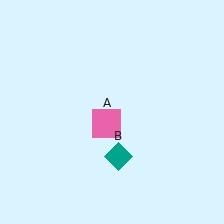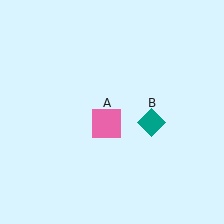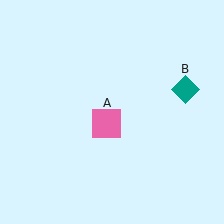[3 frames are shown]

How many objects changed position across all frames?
1 object changed position: teal diamond (object B).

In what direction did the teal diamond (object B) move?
The teal diamond (object B) moved up and to the right.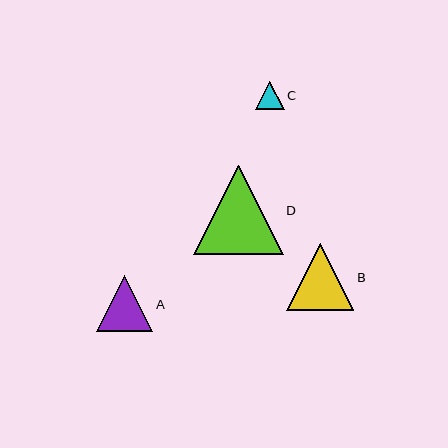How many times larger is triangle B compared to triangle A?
Triangle B is approximately 1.2 times the size of triangle A.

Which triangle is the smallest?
Triangle C is the smallest with a size of approximately 28 pixels.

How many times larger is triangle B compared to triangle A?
Triangle B is approximately 1.2 times the size of triangle A.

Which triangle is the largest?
Triangle D is the largest with a size of approximately 89 pixels.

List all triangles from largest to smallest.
From largest to smallest: D, B, A, C.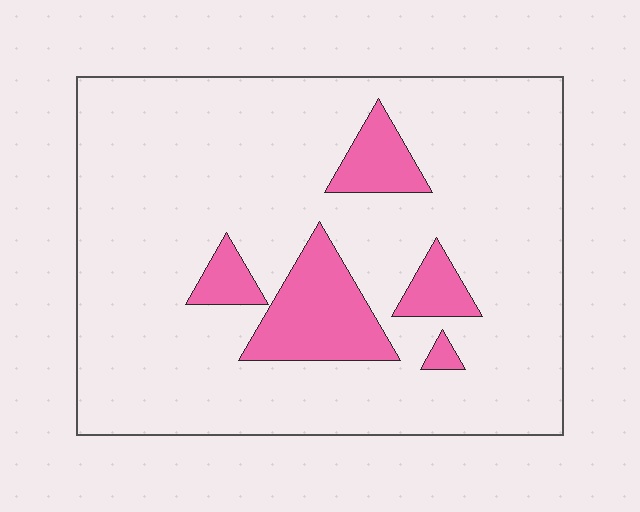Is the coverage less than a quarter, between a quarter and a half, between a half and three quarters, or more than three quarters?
Less than a quarter.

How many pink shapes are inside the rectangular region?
5.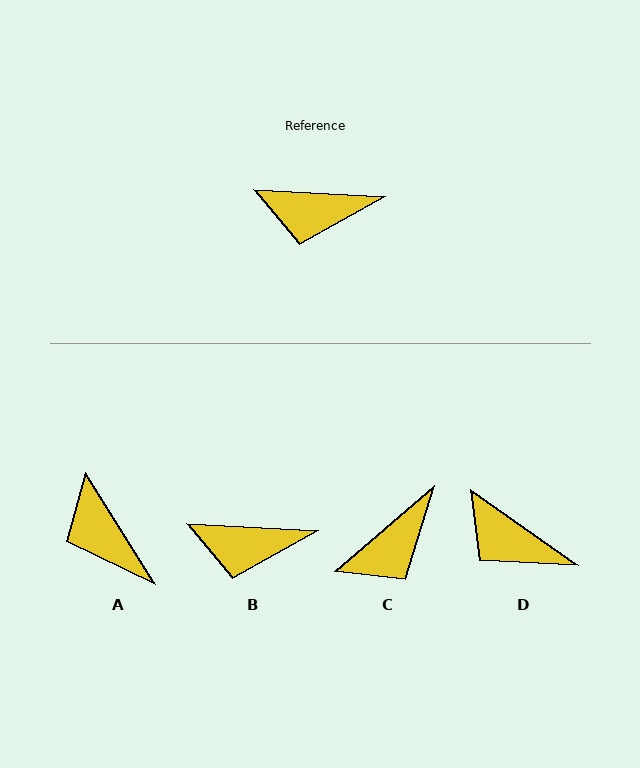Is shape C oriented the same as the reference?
No, it is off by about 44 degrees.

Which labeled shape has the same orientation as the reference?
B.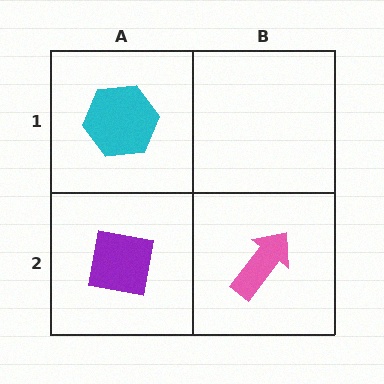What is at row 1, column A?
A cyan hexagon.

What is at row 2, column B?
A pink arrow.